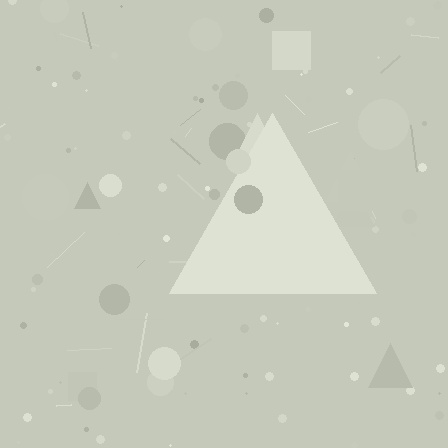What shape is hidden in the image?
A triangle is hidden in the image.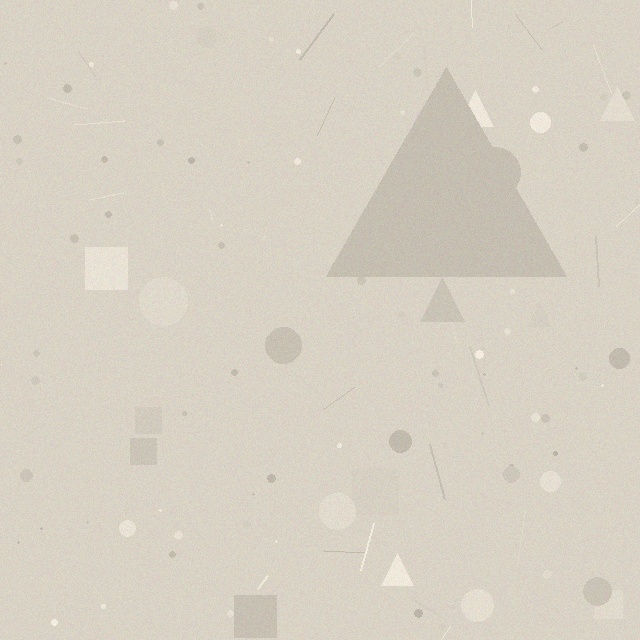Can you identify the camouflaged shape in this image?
The camouflaged shape is a triangle.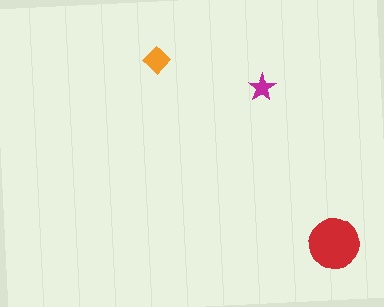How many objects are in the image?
There are 3 objects in the image.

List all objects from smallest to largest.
The magenta star, the orange diamond, the red circle.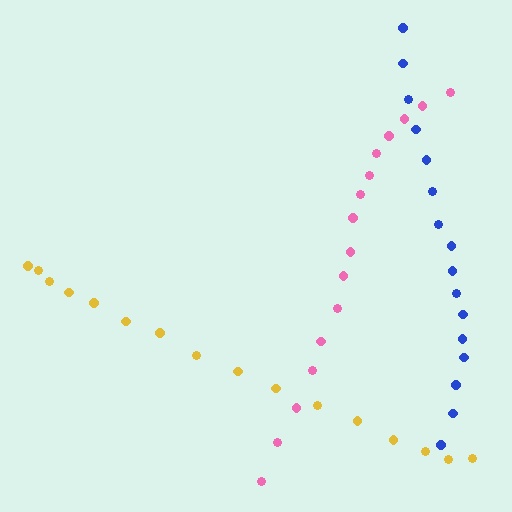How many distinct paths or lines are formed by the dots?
There are 3 distinct paths.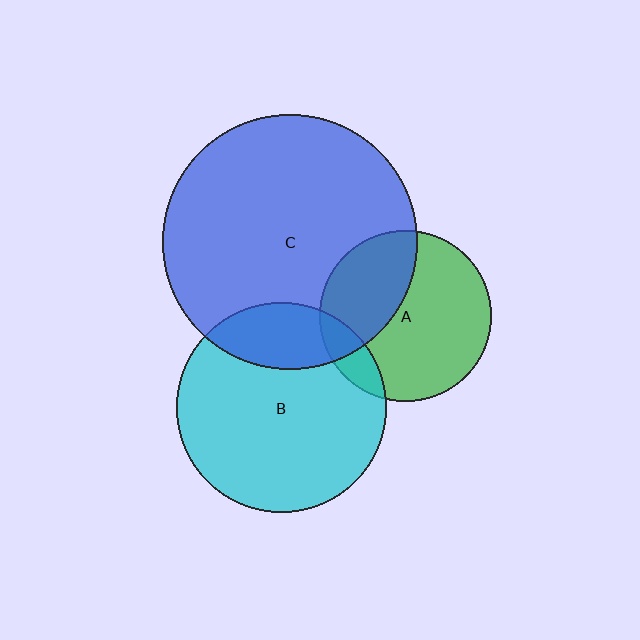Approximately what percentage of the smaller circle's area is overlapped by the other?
Approximately 35%.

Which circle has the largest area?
Circle C (blue).